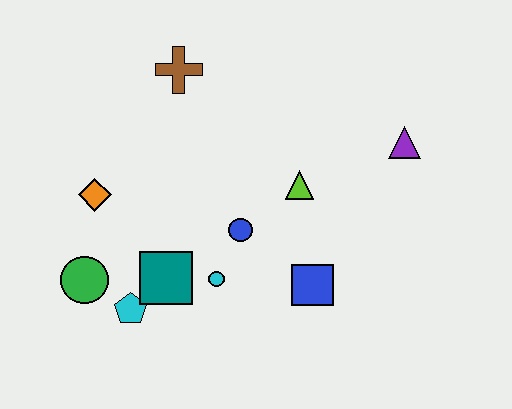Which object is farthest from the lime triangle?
The green circle is farthest from the lime triangle.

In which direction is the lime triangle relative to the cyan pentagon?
The lime triangle is to the right of the cyan pentagon.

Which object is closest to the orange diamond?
The green circle is closest to the orange diamond.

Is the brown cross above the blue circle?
Yes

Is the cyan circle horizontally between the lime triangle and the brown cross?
Yes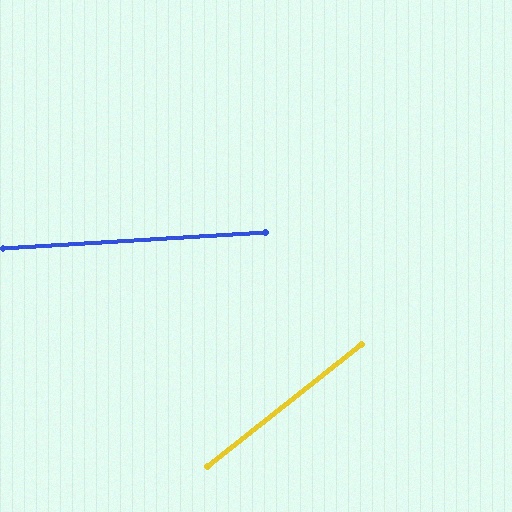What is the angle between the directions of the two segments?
Approximately 35 degrees.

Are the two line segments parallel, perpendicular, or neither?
Neither parallel nor perpendicular — they differ by about 35°.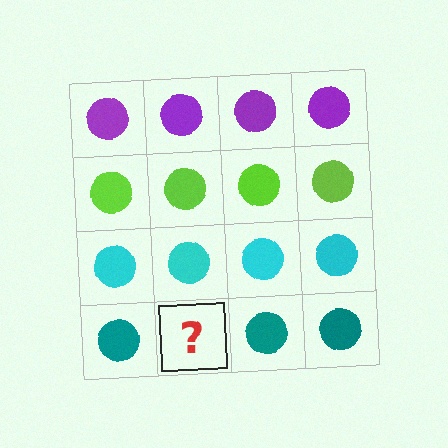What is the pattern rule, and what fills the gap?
The rule is that each row has a consistent color. The gap should be filled with a teal circle.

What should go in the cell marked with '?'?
The missing cell should contain a teal circle.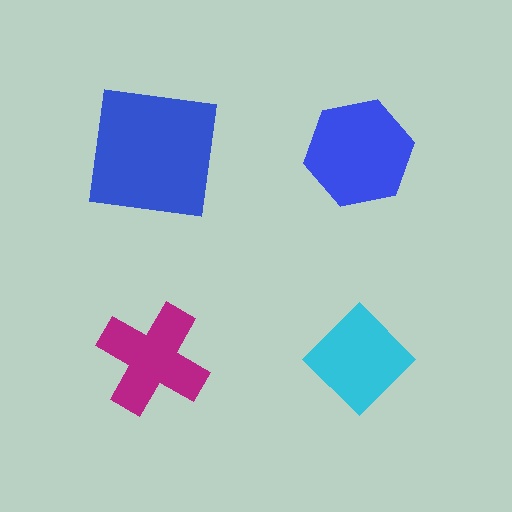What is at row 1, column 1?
A blue square.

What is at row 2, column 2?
A cyan diamond.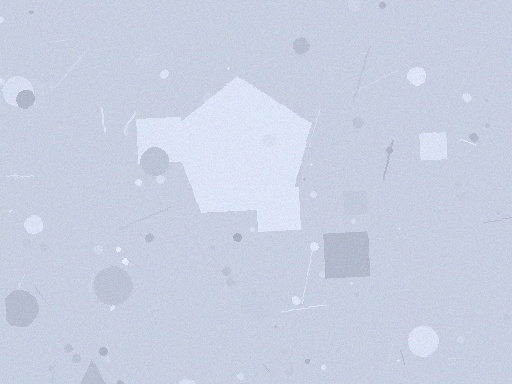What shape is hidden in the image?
A pentagon is hidden in the image.